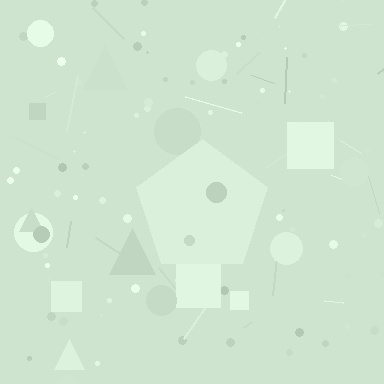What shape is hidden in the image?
A pentagon is hidden in the image.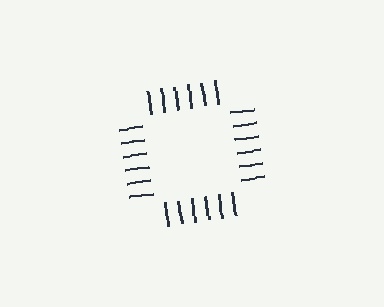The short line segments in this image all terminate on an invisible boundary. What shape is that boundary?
An illusory square — the line segments terminate on its edges but no continuous stroke is drawn.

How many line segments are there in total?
24 — 6 along each of the 4 edges.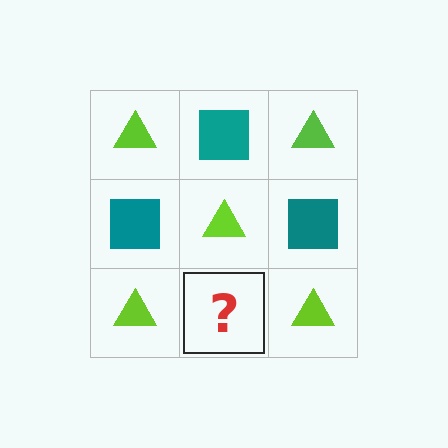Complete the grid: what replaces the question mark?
The question mark should be replaced with a teal square.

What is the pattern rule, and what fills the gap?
The rule is that it alternates lime triangle and teal square in a checkerboard pattern. The gap should be filled with a teal square.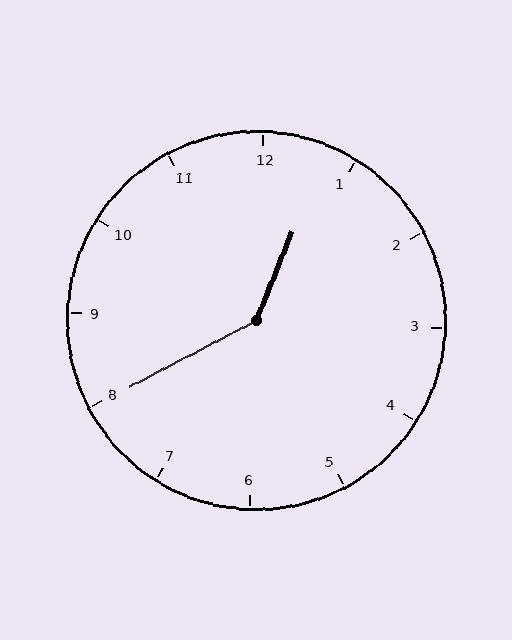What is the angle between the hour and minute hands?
Approximately 140 degrees.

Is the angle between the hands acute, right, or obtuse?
It is obtuse.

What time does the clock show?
12:40.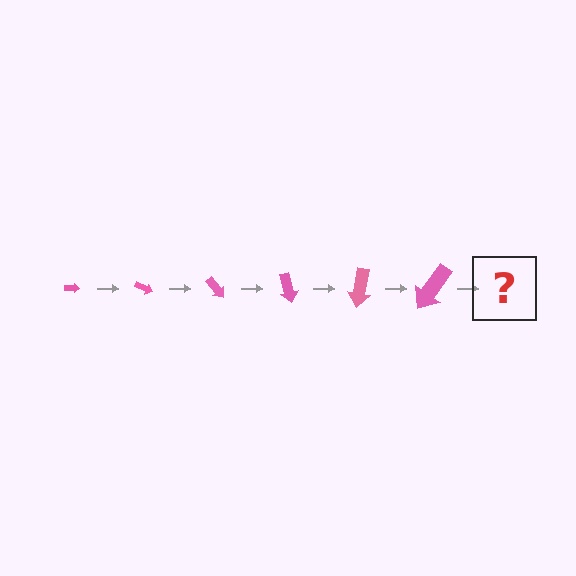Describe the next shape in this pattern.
It should be an arrow, larger than the previous one and rotated 150 degrees from the start.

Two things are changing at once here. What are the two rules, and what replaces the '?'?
The two rules are that the arrow grows larger each step and it rotates 25 degrees each step. The '?' should be an arrow, larger than the previous one and rotated 150 degrees from the start.